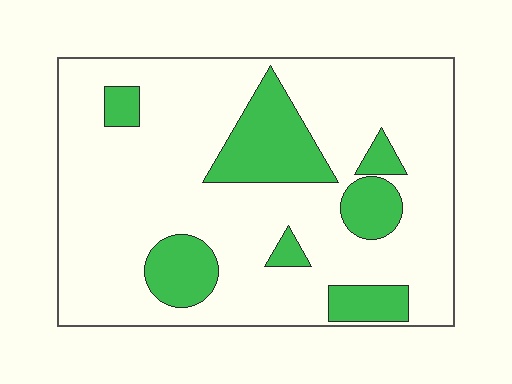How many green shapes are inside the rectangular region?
7.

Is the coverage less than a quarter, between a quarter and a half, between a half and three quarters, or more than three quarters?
Less than a quarter.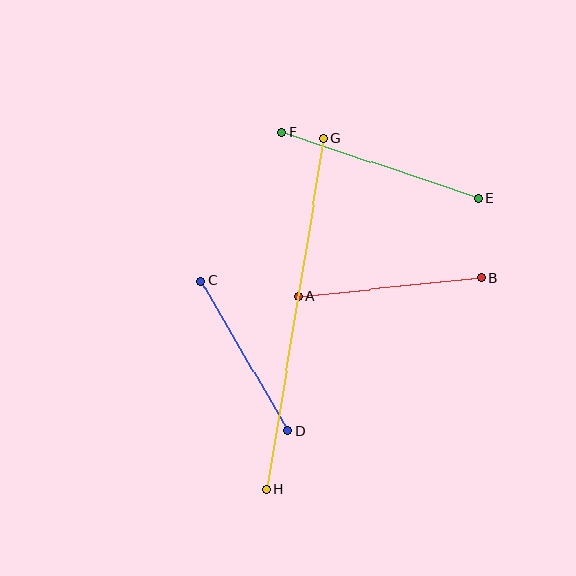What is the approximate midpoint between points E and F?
The midpoint is at approximately (380, 165) pixels.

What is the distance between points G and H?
The distance is approximately 355 pixels.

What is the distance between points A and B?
The distance is approximately 184 pixels.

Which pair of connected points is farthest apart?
Points G and H are farthest apart.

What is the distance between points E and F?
The distance is approximately 207 pixels.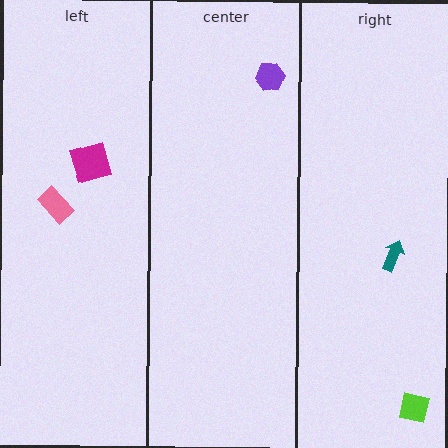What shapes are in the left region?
The magenta square, the pink rectangle.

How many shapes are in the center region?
1.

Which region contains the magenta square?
The left region.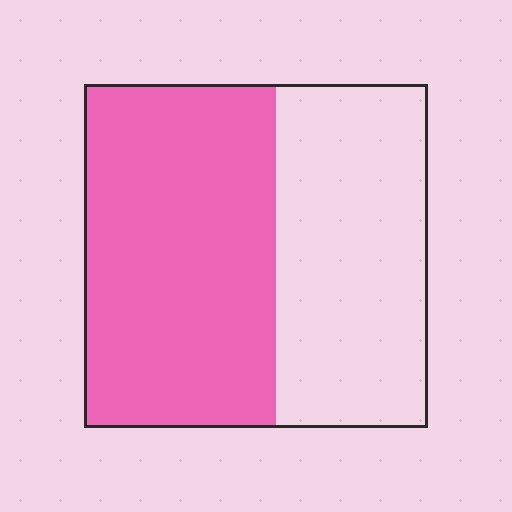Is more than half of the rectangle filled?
Yes.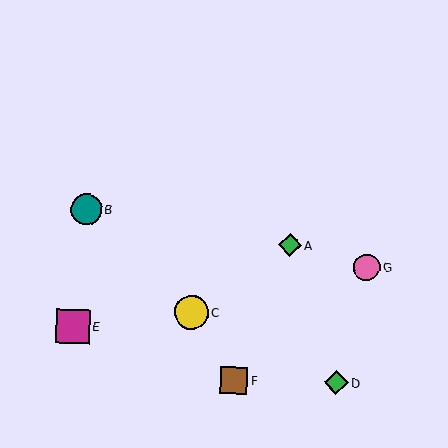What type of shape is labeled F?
Shape F is a brown square.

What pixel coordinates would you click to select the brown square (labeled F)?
Click at (234, 380) to select the brown square F.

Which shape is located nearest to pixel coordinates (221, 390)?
The brown square (labeled F) at (234, 380) is nearest to that location.